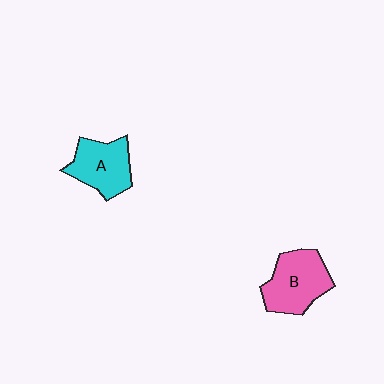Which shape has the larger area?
Shape B (pink).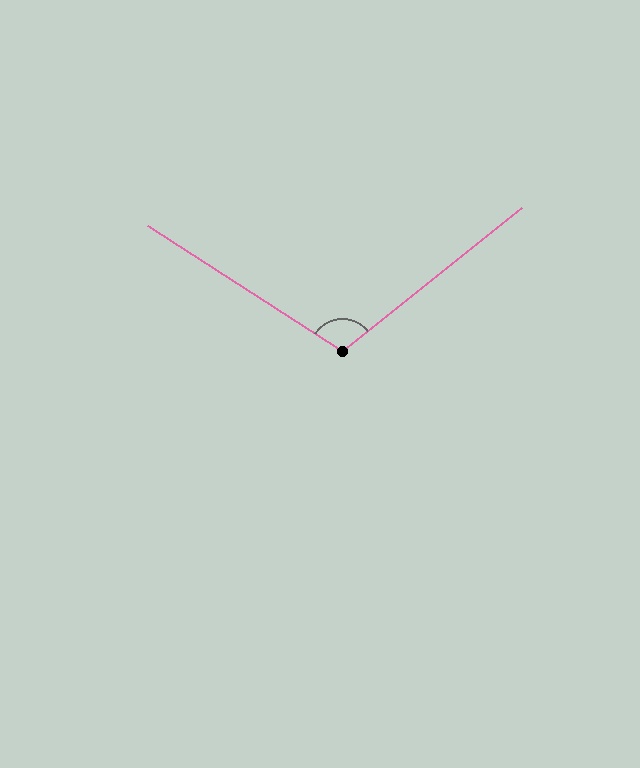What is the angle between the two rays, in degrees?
Approximately 109 degrees.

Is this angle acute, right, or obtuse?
It is obtuse.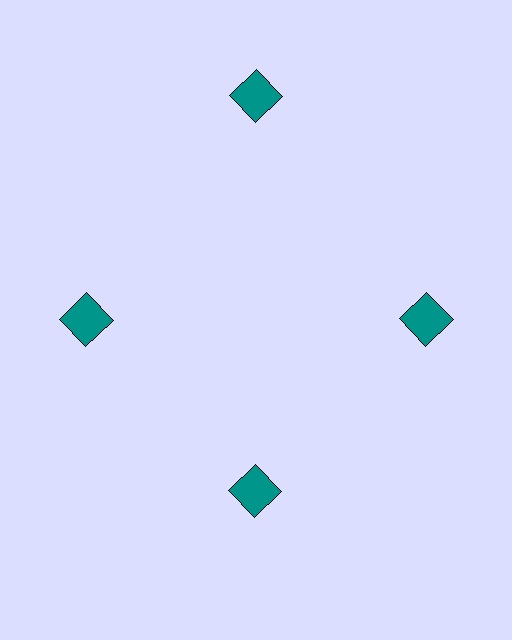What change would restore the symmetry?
The symmetry would be restored by moving it inward, back onto the ring so that all 4 squares sit at equal angles and equal distance from the center.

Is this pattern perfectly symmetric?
No. The 4 teal squares are arranged in a ring, but one element near the 12 o'clock position is pushed outward from the center, breaking the 4-fold rotational symmetry.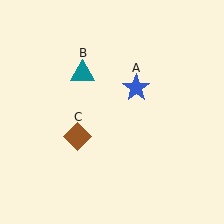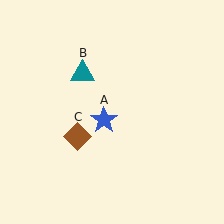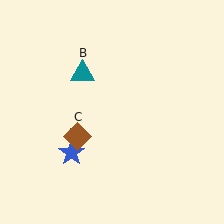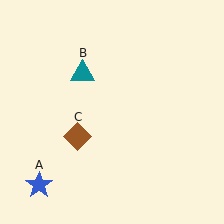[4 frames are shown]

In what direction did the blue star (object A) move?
The blue star (object A) moved down and to the left.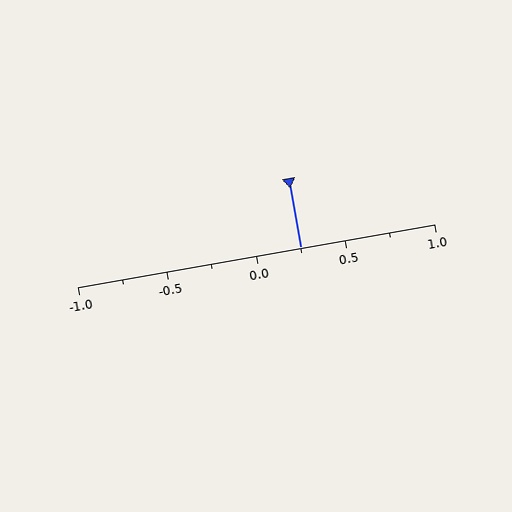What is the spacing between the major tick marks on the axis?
The major ticks are spaced 0.5 apart.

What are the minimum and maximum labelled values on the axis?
The axis runs from -1.0 to 1.0.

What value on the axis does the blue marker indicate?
The marker indicates approximately 0.25.